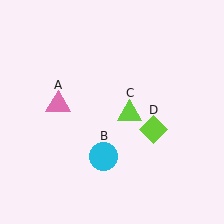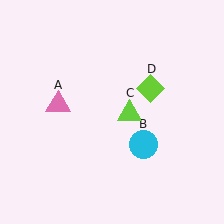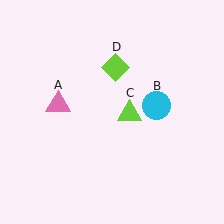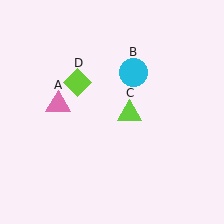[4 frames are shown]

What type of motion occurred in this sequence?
The cyan circle (object B), lime diamond (object D) rotated counterclockwise around the center of the scene.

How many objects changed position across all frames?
2 objects changed position: cyan circle (object B), lime diamond (object D).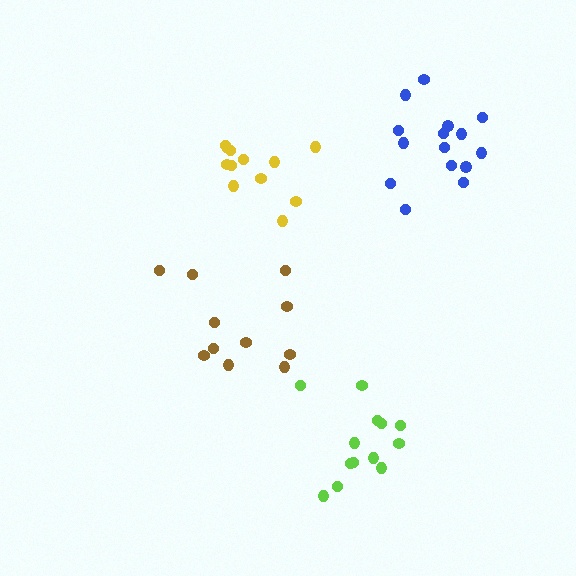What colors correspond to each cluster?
The clusters are colored: yellow, brown, lime, blue.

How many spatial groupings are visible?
There are 4 spatial groupings.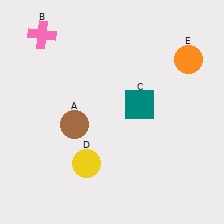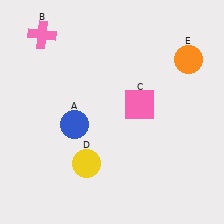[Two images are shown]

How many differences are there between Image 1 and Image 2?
There are 2 differences between the two images.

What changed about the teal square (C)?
In Image 1, C is teal. In Image 2, it changed to pink.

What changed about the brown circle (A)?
In Image 1, A is brown. In Image 2, it changed to blue.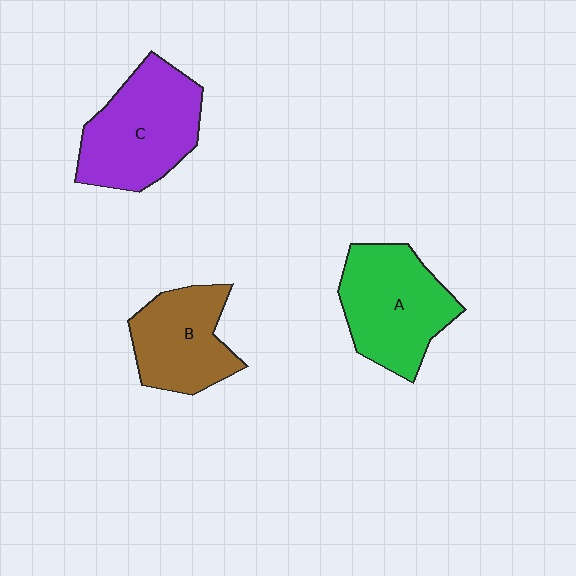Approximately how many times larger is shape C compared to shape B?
Approximately 1.3 times.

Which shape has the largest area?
Shape C (purple).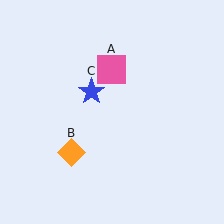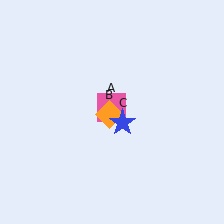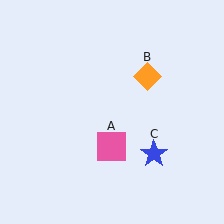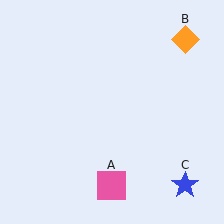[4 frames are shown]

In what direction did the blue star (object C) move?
The blue star (object C) moved down and to the right.